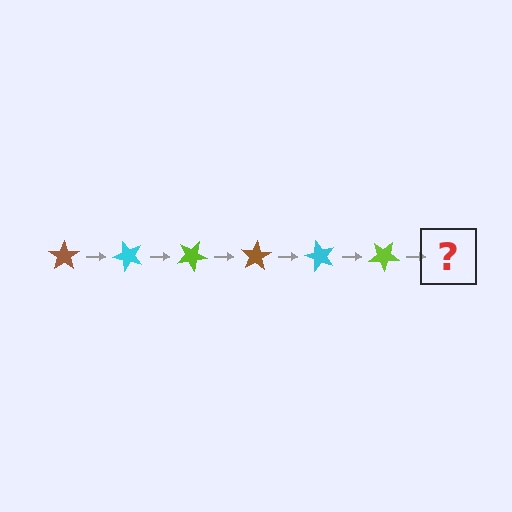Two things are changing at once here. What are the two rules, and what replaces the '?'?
The two rules are that it rotates 50 degrees each step and the color cycles through brown, cyan, and lime. The '?' should be a brown star, rotated 300 degrees from the start.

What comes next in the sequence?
The next element should be a brown star, rotated 300 degrees from the start.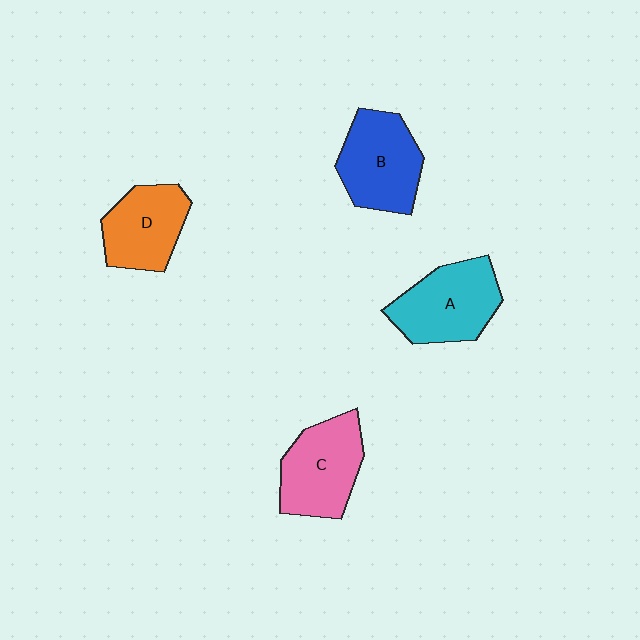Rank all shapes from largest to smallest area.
From largest to smallest: A (cyan), B (blue), C (pink), D (orange).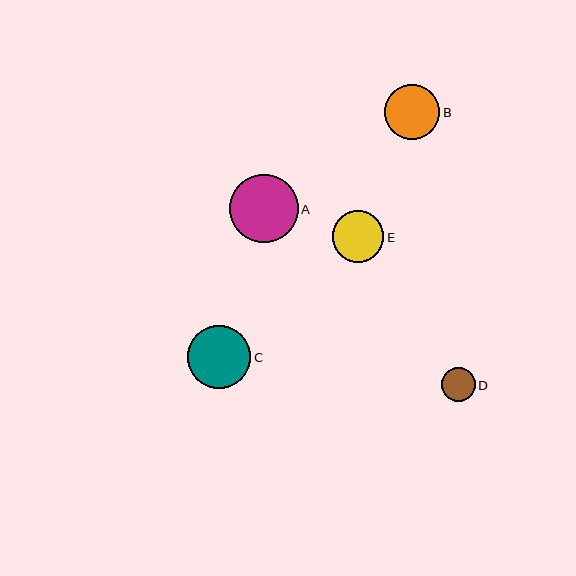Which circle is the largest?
Circle A is the largest with a size of approximately 69 pixels.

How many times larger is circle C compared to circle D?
Circle C is approximately 1.9 times the size of circle D.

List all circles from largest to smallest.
From largest to smallest: A, C, B, E, D.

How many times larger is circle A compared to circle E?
Circle A is approximately 1.3 times the size of circle E.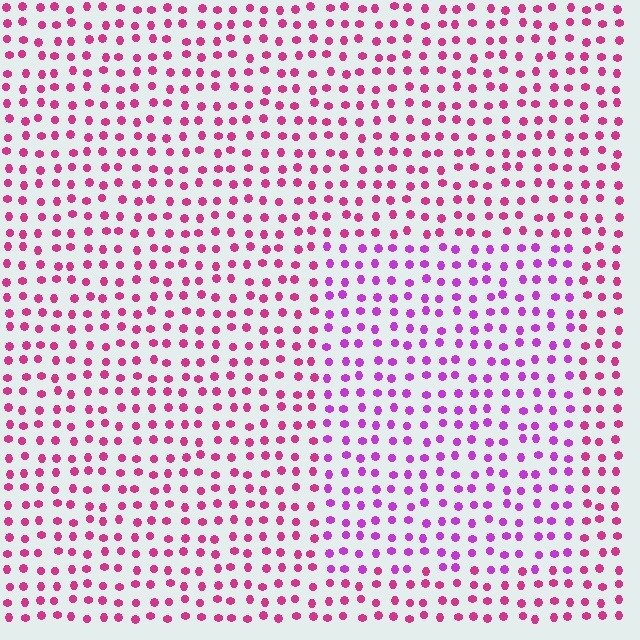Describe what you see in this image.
The image is filled with small magenta elements in a uniform arrangement. A rectangle-shaped region is visible where the elements are tinted to a slightly different hue, forming a subtle color boundary.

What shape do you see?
I see a rectangle.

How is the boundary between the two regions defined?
The boundary is defined purely by a slight shift in hue (about 34 degrees). Spacing, size, and orientation are identical on both sides.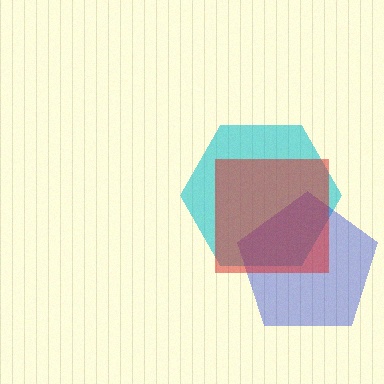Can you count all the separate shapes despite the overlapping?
Yes, there are 3 separate shapes.